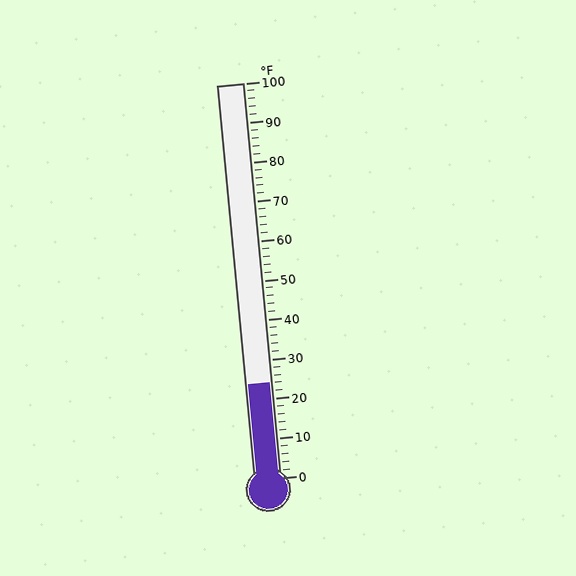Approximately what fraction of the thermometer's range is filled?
The thermometer is filled to approximately 25% of its range.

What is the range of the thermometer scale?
The thermometer scale ranges from 0°F to 100°F.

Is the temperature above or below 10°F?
The temperature is above 10°F.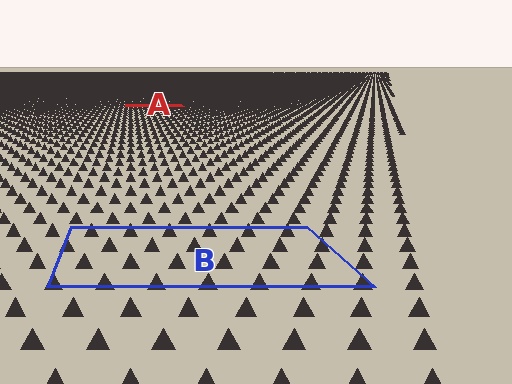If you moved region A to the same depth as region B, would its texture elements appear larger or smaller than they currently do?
They would appear larger. At a closer depth, the same texture elements are projected at a bigger on-screen size.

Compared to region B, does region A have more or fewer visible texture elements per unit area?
Region A has more texture elements per unit area — they are packed more densely because it is farther away.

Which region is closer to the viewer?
Region B is closer. The texture elements there are larger and more spread out.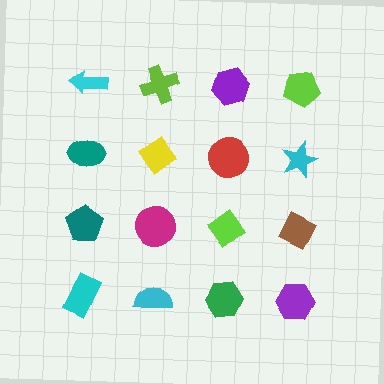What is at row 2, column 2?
A yellow diamond.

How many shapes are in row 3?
4 shapes.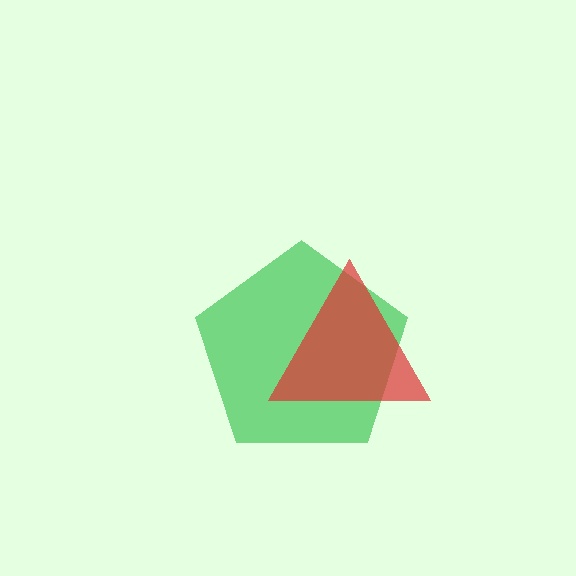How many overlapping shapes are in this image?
There are 2 overlapping shapes in the image.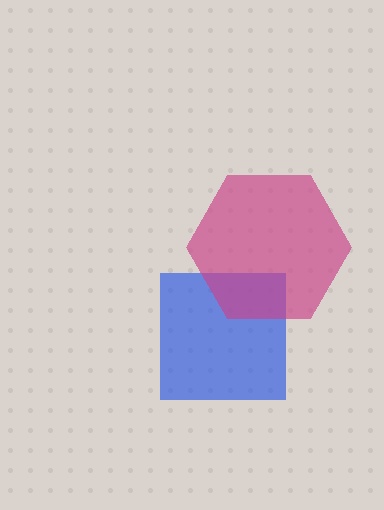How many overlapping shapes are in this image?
There are 2 overlapping shapes in the image.